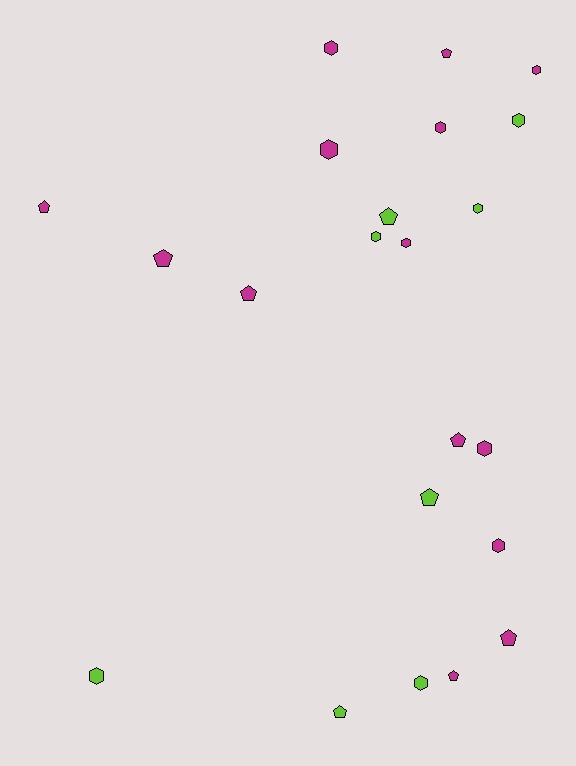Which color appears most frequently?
Magenta, with 14 objects.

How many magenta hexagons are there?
There are 7 magenta hexagons.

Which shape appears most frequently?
Hexagon, with 12 objects.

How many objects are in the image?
There are 22 objects.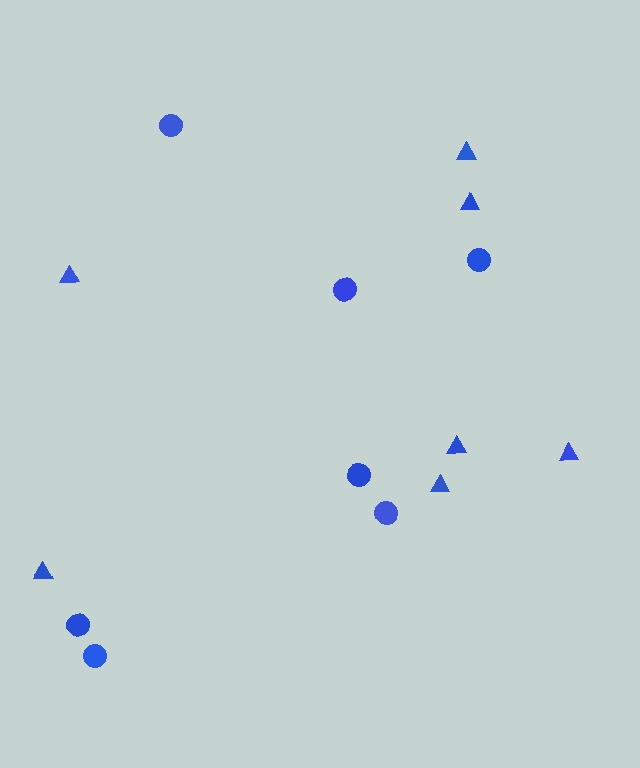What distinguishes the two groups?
There are 2 groups: one group of triangles (7) and one group of circles (7).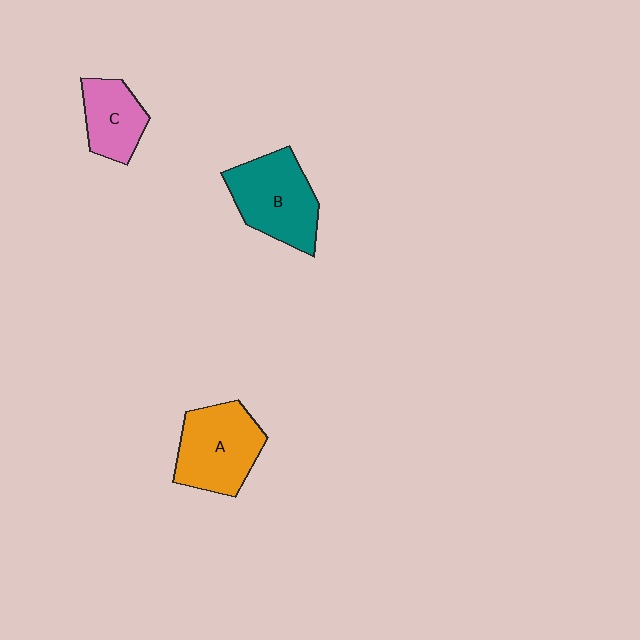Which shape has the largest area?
Shape B (teal).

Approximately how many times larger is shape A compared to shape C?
Approximately 1.5 times.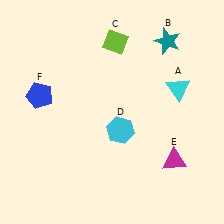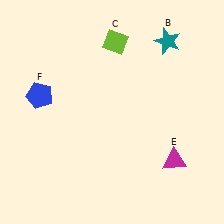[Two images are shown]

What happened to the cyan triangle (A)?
The cyan triangle (A) was removed in Image 2. It was in the top-right area of Image 1.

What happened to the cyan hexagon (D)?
The cyan hexagon (D) was removed in Image 2. It was in the bottom-right area of Image 1.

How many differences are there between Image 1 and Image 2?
There are 2 differences between the two images.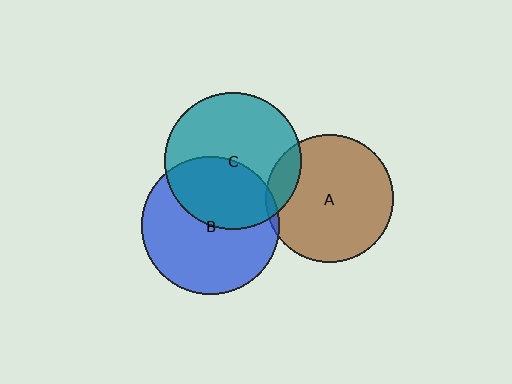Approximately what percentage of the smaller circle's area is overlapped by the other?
Approximately 40%.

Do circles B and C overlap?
Yes.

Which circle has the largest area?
Circle B (blue).